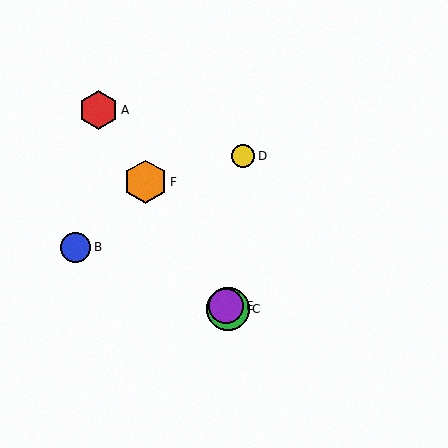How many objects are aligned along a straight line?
4 objects (A, C, E, F) are aligned along a straight line.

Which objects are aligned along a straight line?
Objects A, C, E, F are aligned along a straight line.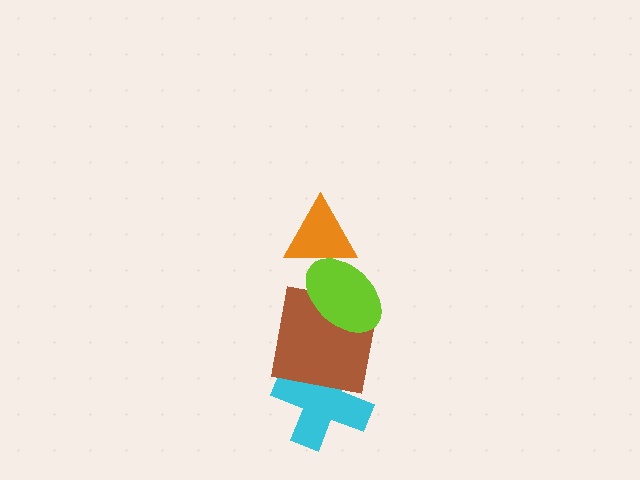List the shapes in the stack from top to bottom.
From top to bottom: the orange triangle, the lime ellipse, the brown square, the cyan cross.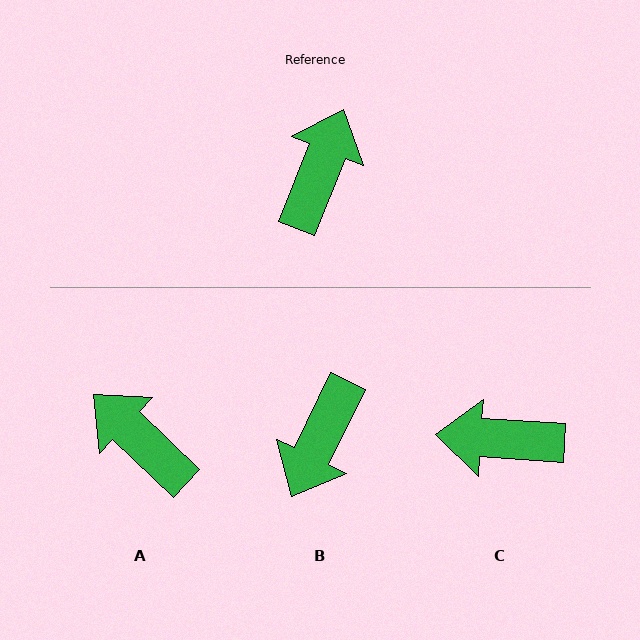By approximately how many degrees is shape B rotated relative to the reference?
Approximately 176 degrees counter-clockwise.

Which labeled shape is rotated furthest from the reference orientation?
B, about 176 degrees away.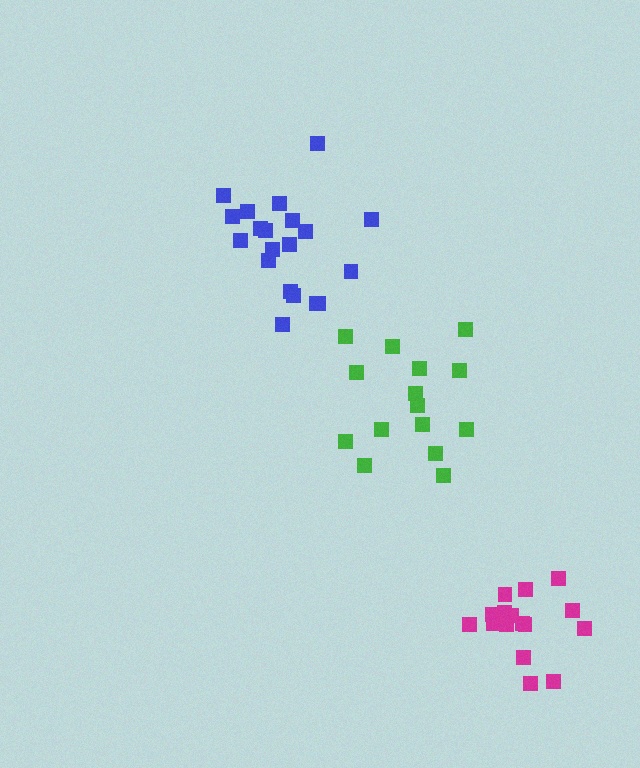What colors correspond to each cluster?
The clusters are colored: green, magenta, blue.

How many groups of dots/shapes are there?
There are 3 groups.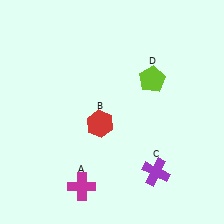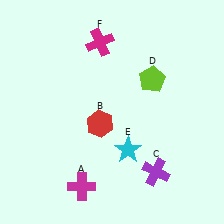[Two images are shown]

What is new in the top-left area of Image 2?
A magenta cross (F) was added in the top-left area of Image 2.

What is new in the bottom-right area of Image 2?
A cyan star (E) was added in the bottom-right area of Image 2.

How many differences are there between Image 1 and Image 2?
There are 2 differences between the two images.